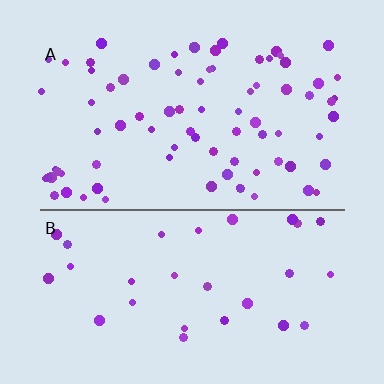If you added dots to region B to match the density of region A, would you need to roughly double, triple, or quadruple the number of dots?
Approximately triple.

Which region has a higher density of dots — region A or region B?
A (the top).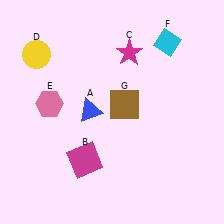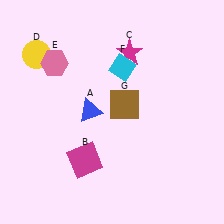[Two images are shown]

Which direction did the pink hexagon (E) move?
The pink hexagon (E) moved up.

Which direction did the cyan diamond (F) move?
The cyan diamond (F) moved left.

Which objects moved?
The objects that moved are: the pink hexagon (E), the cyan diamond (F).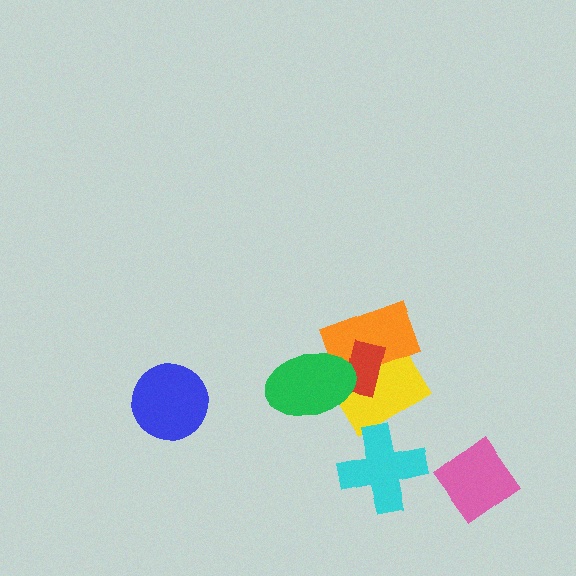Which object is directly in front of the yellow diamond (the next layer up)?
The orange rectangle is directly in front of the yellow diamond.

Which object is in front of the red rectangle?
The green ellipse is in front of the red rectangle.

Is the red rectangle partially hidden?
Yes, it is partially covered by another shape.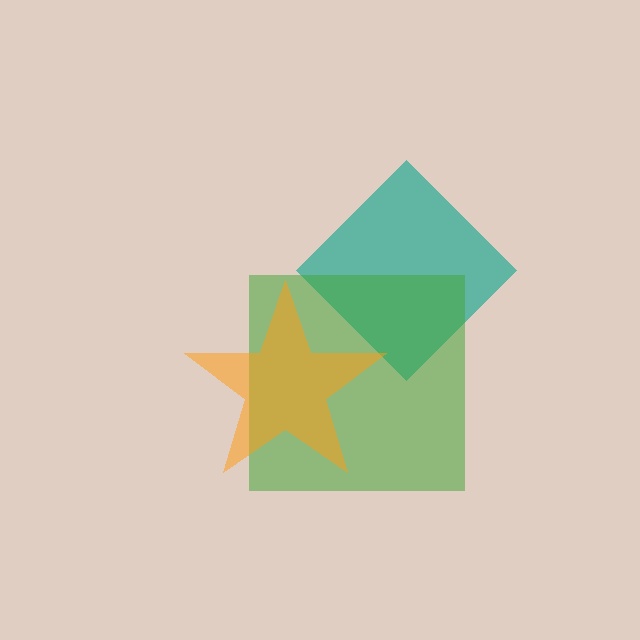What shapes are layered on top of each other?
The layered shapes are: a teal diamond, a green square, an orange star.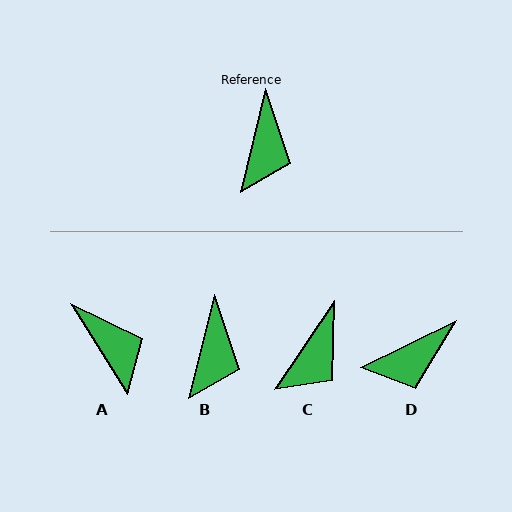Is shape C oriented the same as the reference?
No, it is off by about 20 degrees.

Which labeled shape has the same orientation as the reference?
B.